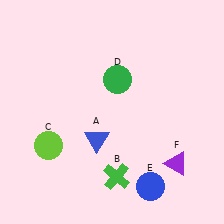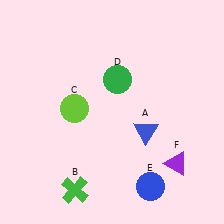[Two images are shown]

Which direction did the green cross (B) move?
The green cross (B) moved left.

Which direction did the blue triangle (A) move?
The blue triangle (A) moved right.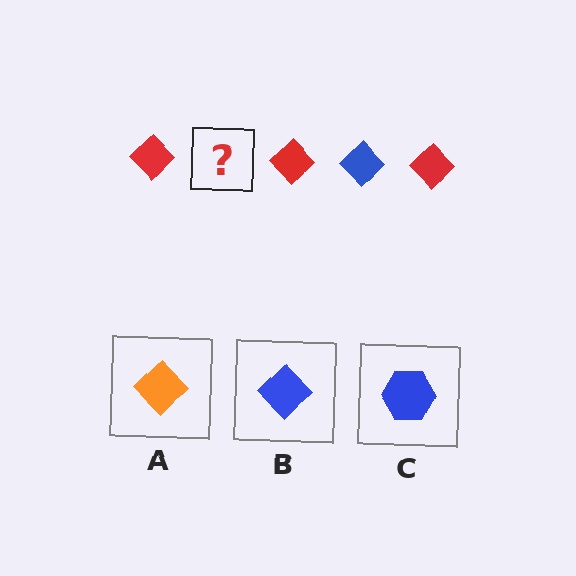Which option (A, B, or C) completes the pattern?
B.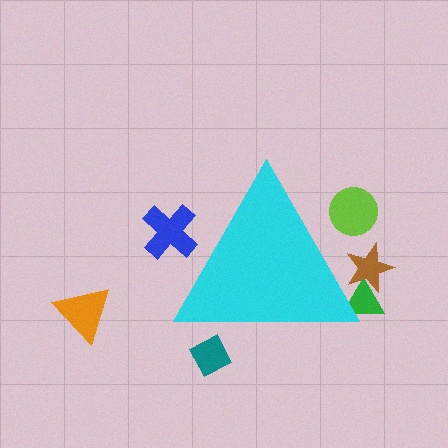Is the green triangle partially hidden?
Yes, the green triangle is partially hidden behind the cyan triangle.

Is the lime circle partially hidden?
Yes, the lime circle is partially hidden behind the cyan triangle.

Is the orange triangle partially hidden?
No, the orange triangle is fully visible.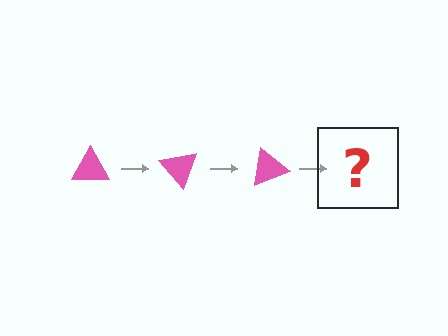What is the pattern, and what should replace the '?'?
The pattern is that the triangle rotates 50 degrees each step. The '?' should be a pink triangle rotated 150 degrees.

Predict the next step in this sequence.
The next step is a pink triangle rotated 150 degrees.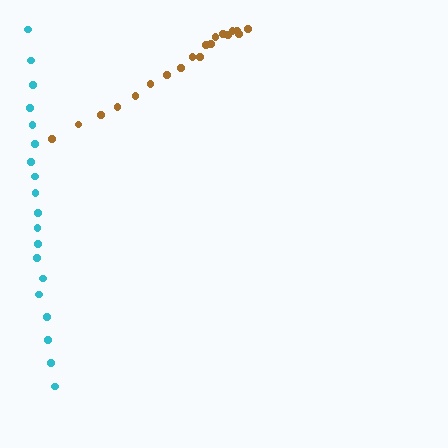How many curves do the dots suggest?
There are 2 distinct paths.